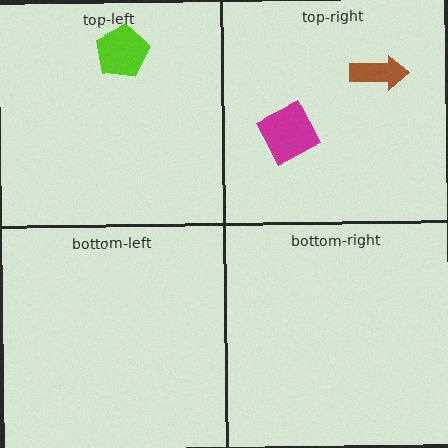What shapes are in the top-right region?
The magenta diamond, the brown arrow.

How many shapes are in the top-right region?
2.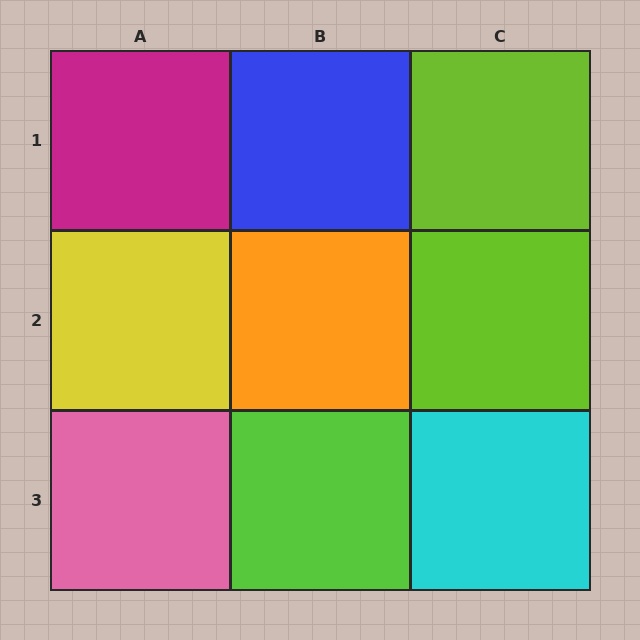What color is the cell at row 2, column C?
Lime.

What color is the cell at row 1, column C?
Lime.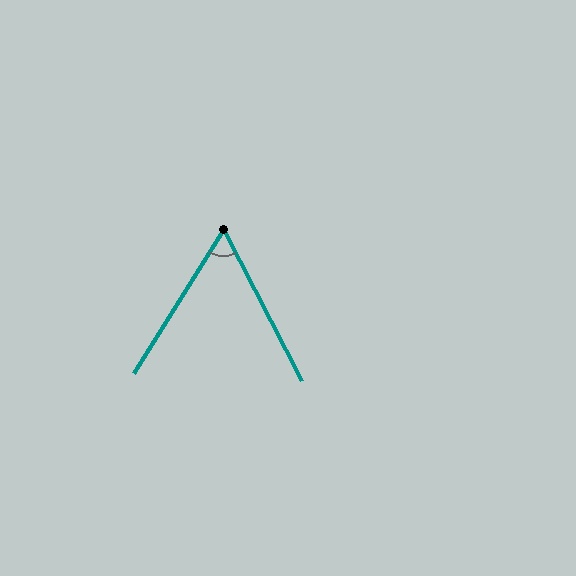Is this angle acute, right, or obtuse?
It is acute.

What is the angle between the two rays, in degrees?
Approximately 59 degrees.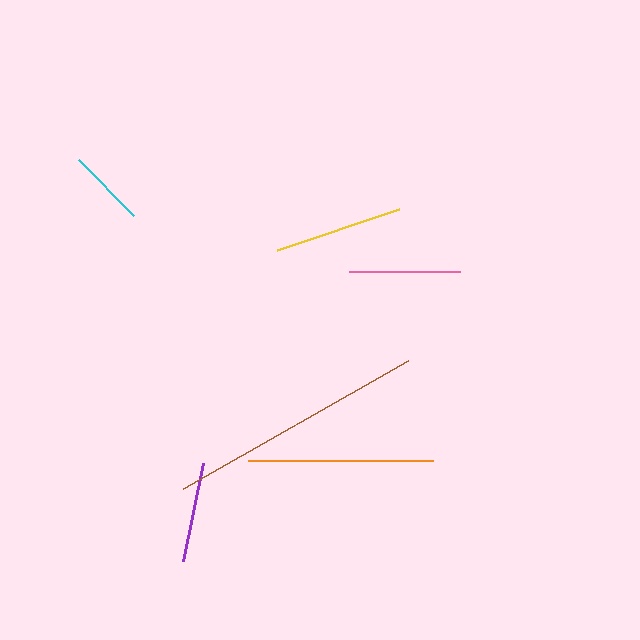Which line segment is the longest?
The brown line is the longest at approximately 259 pixels.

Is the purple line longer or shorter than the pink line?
The pink line is longer than the purple line.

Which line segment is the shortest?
The cyan line is the shortest at approximately 78 pixels.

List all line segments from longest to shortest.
From longest to shortest: brown, orange, yellow, pink, purple, cyan.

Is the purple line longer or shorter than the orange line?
The orange line is longer than the purple line.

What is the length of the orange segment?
The orange segment is approximately 185 pixels long.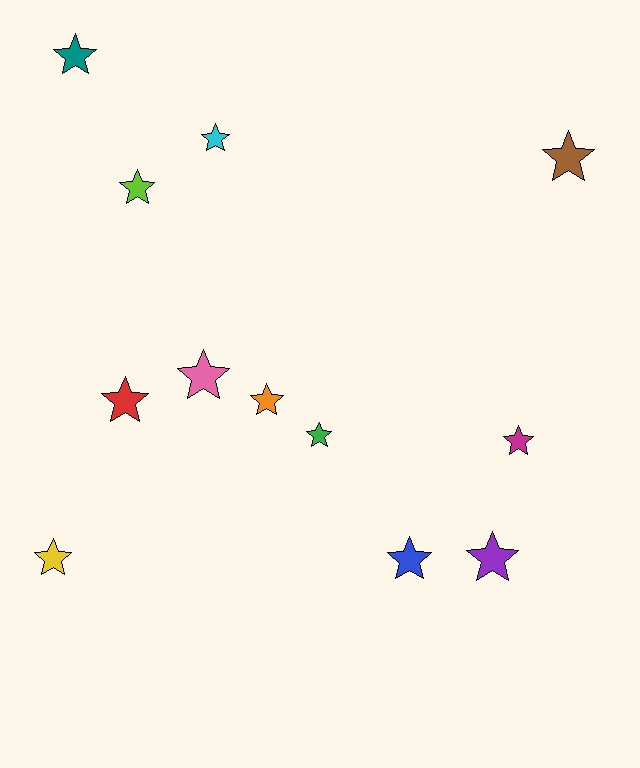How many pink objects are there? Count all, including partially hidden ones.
There is 1 pink object.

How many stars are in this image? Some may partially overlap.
There are 12 stars.